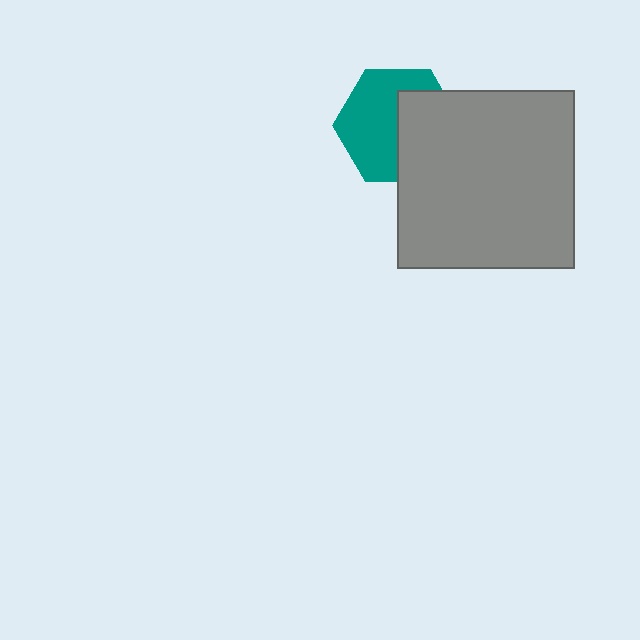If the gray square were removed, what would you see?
You would see the complete teal hexagon.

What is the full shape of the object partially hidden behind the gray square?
The partially hidden object is a teal hexagon.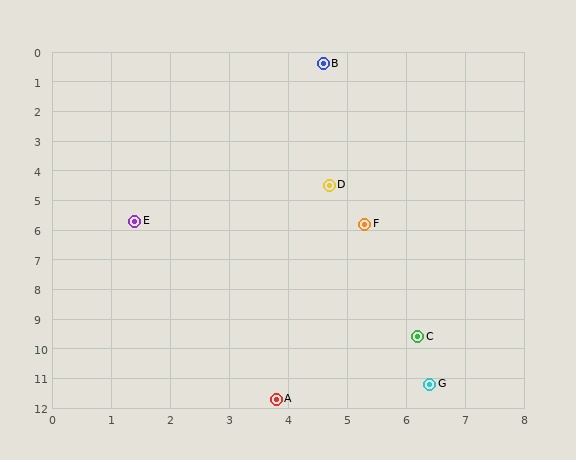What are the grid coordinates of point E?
Point E is at approximately (1.4, 5.7).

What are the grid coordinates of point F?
Point F is at approximately (5.3, 5.8).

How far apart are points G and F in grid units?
Points G and F are about 5.5 grid units apart.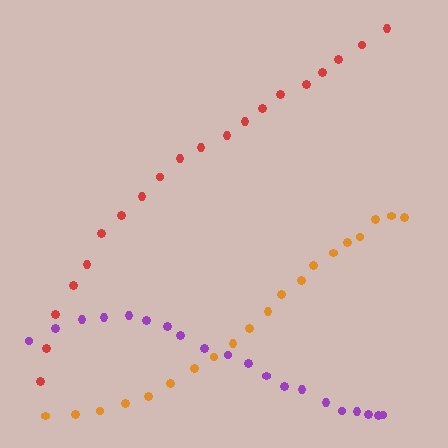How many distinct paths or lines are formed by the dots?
There are 3 distinct paths.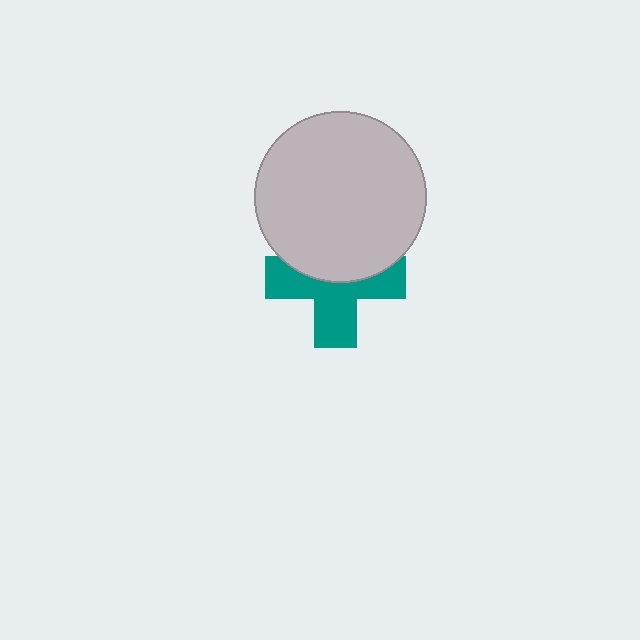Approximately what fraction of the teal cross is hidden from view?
Roughly 44% of the teal cross is hidden behind the light gray circle.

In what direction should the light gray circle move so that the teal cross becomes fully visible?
The light gray circle should move up. That is the shortest direction to clear the overlap and leave the teal cross fully visible.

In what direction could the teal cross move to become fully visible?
The teal cross could move down. That would shift it out from behind the light gray circle entirely.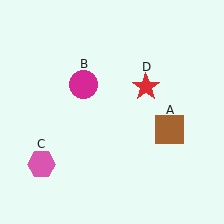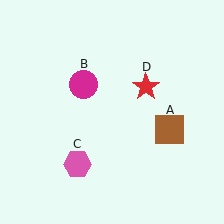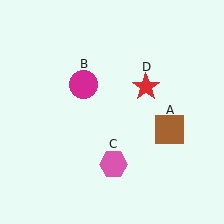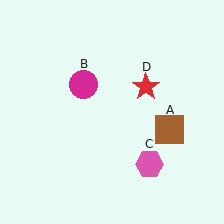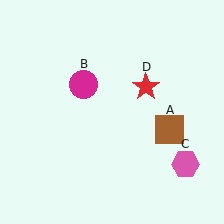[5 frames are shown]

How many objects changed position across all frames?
1 object changed position: pink hexagon (object C).